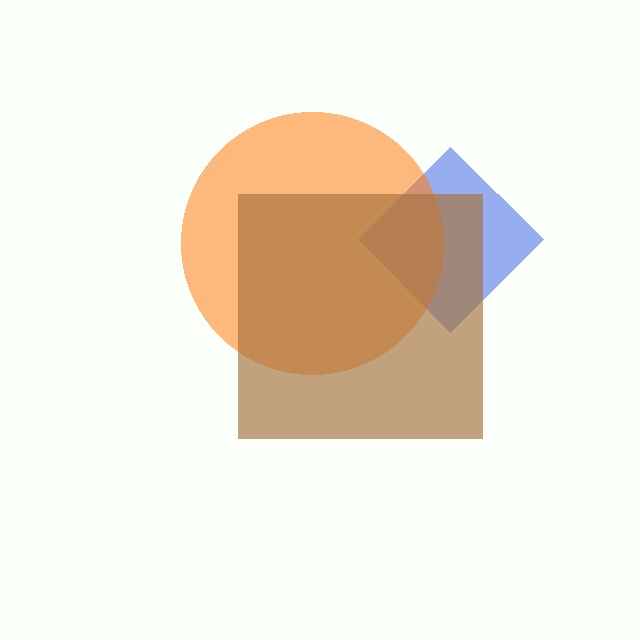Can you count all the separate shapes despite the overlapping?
Yes, there are 3 separate shapes.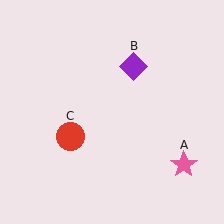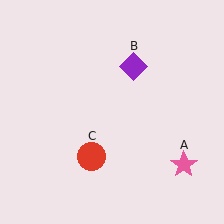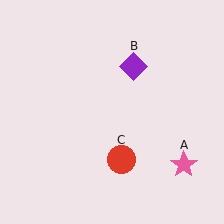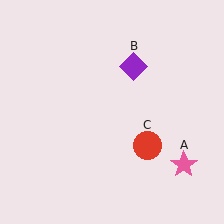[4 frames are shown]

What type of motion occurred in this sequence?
The red circle (object C) rotated counterclockwise around the center of the scene.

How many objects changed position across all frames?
1 object changed position: red circle (object C).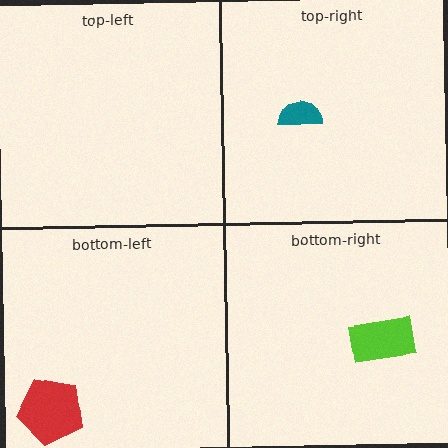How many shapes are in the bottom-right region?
1.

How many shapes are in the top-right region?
1.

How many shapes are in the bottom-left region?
1.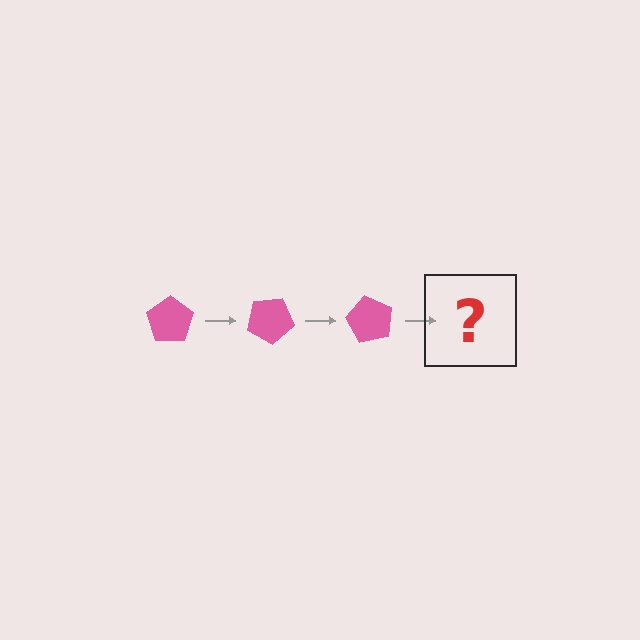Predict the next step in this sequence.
The next step is a pink pentagon rotated 90 degrees.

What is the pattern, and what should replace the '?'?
The pattern is that the pentagon rotates 30 degrees each step. The '?' should be a pink pentagon rotated 90 degrees.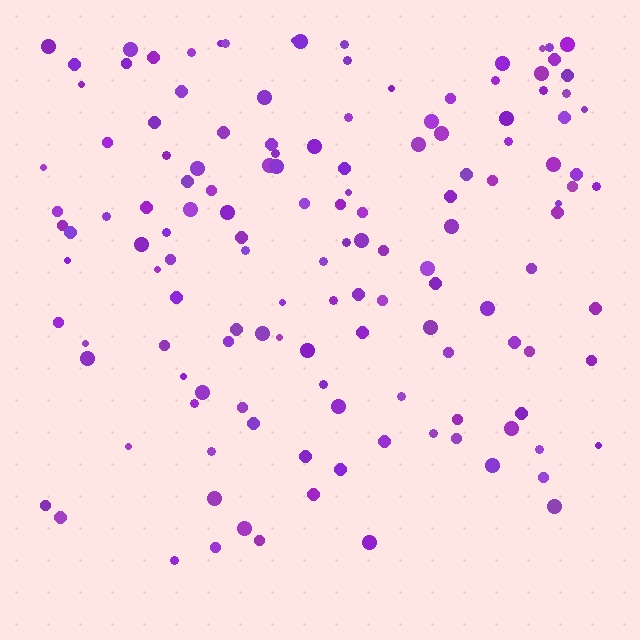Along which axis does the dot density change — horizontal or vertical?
Vertical.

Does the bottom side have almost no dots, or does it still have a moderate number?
Still a moderate number, just noticeably fewer than the top.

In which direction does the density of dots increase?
From bottom to top, with the top side densest.